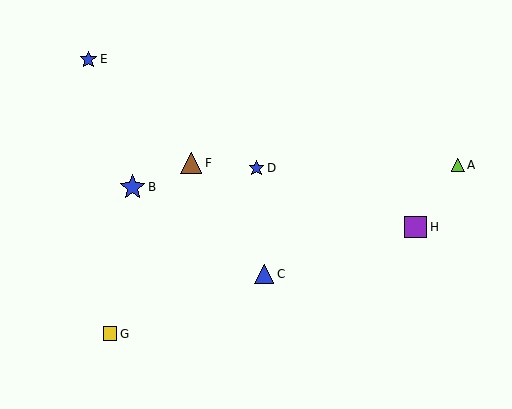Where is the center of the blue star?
The center of the blue star is at (133, 187).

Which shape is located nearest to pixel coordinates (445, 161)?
The lime triangle (labeled A) at (458, 165) is nearest to that location.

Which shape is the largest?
The blue star (labeled B) is the largest.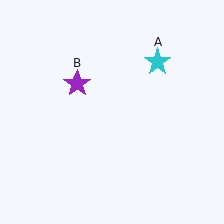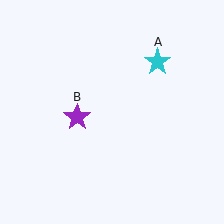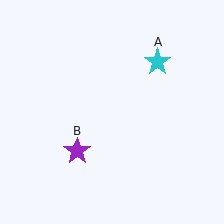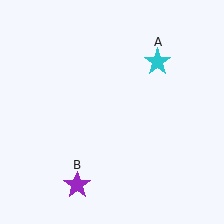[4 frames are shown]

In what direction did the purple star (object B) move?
The purple star (object B) moved down.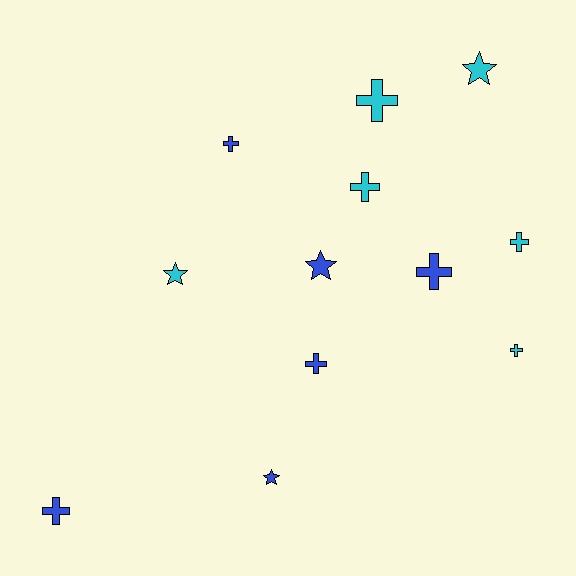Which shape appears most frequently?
Cross, with 8 objects.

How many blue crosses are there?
There are 4 blue crosses.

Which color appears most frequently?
Cyan, with 6 objects.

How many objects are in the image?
There are 12 objects.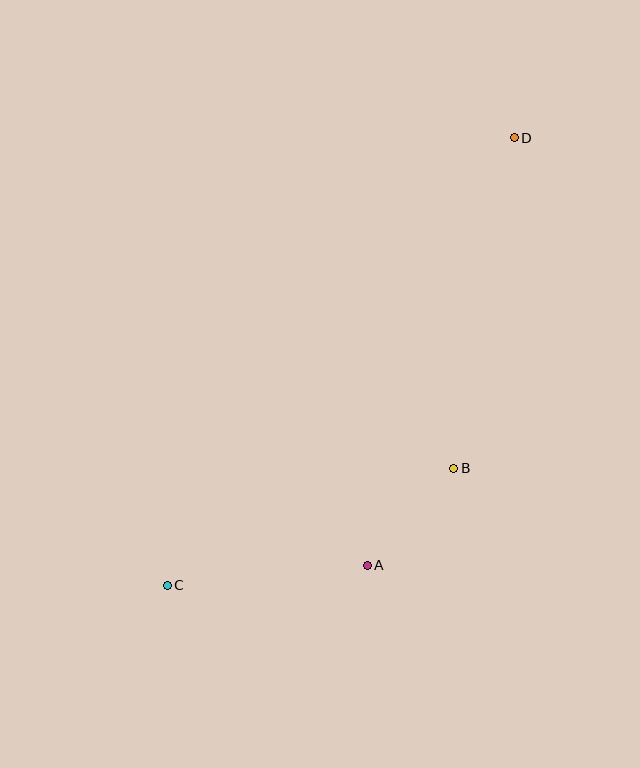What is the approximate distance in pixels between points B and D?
The distance between B and D is approximately 336 pixels.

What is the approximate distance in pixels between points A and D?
The distance between A and D is approximately 452 pixels.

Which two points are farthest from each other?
Points C and D are farthest from each other.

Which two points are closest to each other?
Points A and B are closest to each other.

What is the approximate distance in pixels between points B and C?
The distance between B and C is approximately 309 pixels.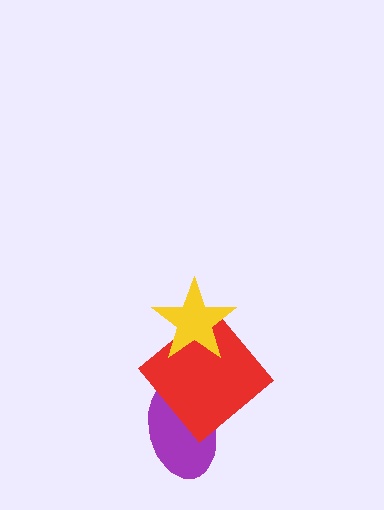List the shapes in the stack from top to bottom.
From top to bottom: the yellow star, the red diamond, the purple ellipse.